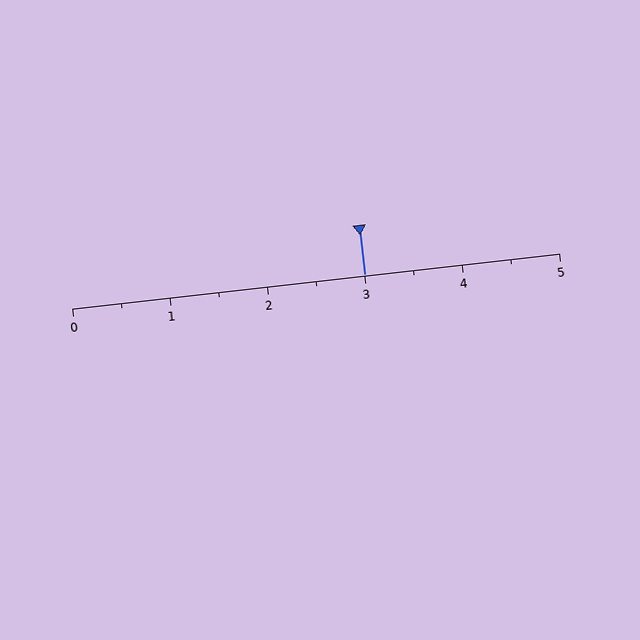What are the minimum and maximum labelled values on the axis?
The axis runs from 0 to 5.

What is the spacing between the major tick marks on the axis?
The major ticks are spaced 1 apart.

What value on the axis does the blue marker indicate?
The marker indicates approximately 3.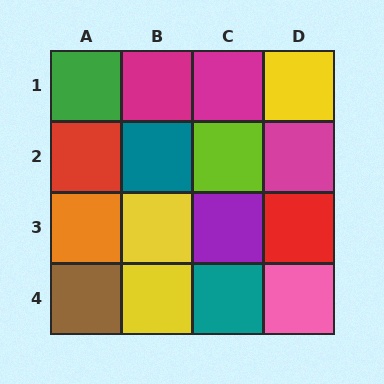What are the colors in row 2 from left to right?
Red, teal, lime, magenta.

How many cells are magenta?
3 cells are magenta.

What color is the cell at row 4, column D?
Pink.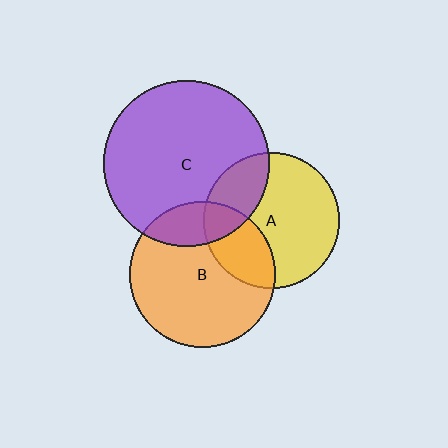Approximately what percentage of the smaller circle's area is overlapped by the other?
Approximately 25%.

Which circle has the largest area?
Circle C (purple).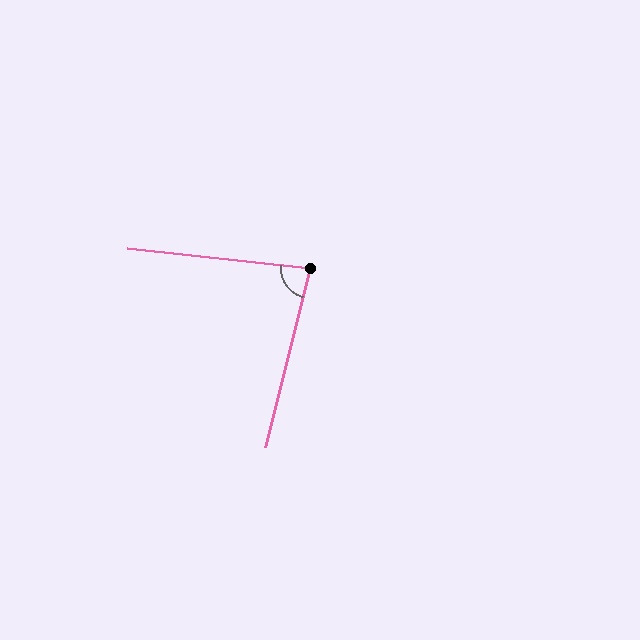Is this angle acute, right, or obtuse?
It is acute.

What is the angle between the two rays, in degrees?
Approximately 82 degrees.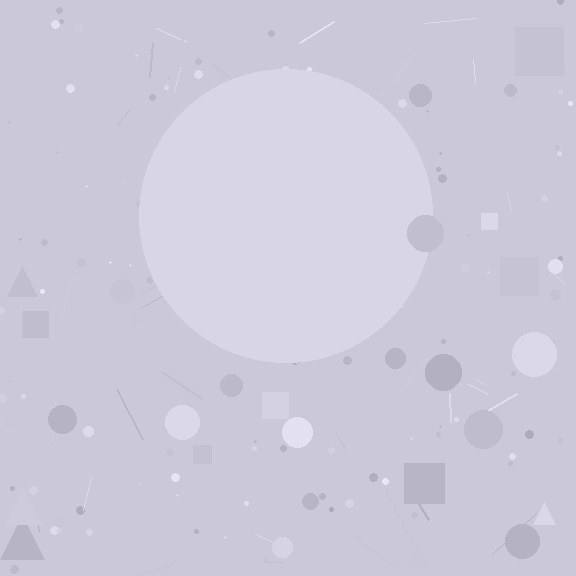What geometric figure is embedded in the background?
A circle is embedded in the background.